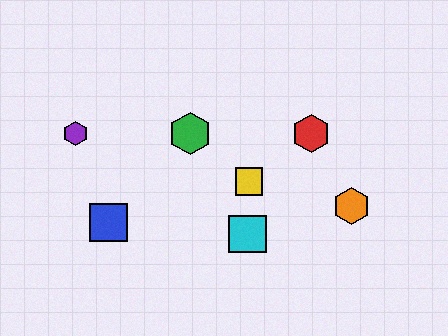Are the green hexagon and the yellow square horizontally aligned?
No, the green hexagon is at y≈133 and the yellow square is at y≈181.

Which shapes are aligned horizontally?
The red hexagon, the green hexagon, the purple hexagon are aligned horizontally.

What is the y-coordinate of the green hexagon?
The green hexagon is at y≈133.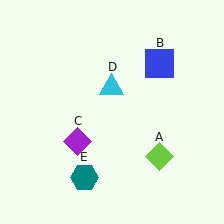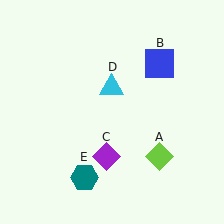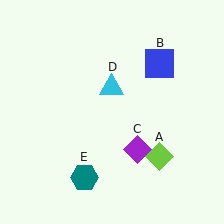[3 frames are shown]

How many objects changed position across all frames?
1 object changed position: purple diamond (object C).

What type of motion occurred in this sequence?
The purple diamond (object C) rotated counterclockwise around the center of the scene.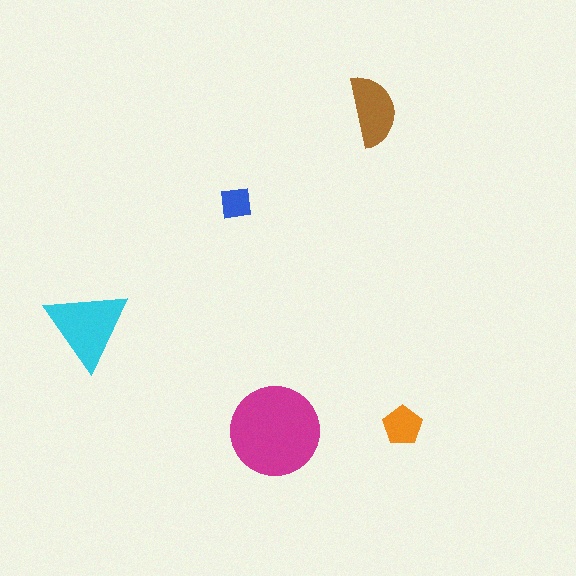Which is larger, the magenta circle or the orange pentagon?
The magenta circle.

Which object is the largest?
The magenta circle.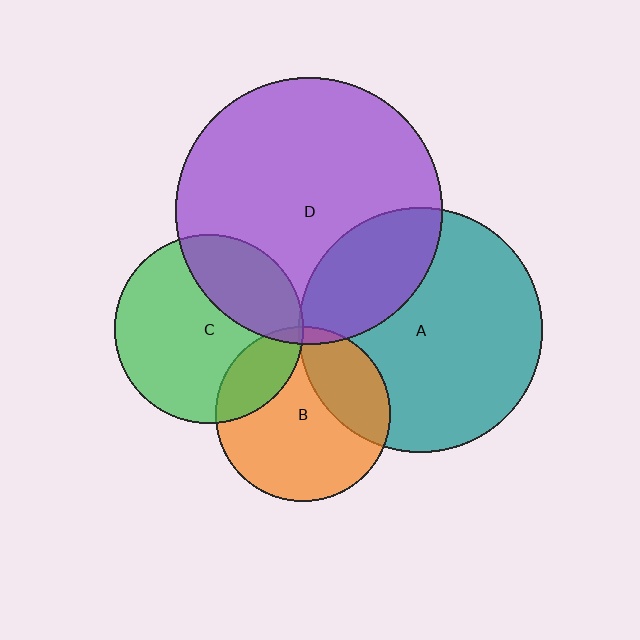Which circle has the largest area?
Circle D (purple).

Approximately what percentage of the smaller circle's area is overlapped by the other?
Approximately 20%.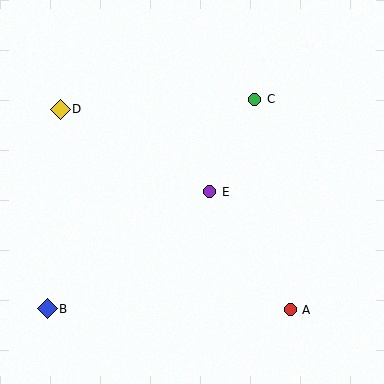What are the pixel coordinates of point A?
Point A is at (290, 310).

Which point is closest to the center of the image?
Point E at (210, 192) is closest to the center.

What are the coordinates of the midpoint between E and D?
The midpoint between E and D is at (135, 150).